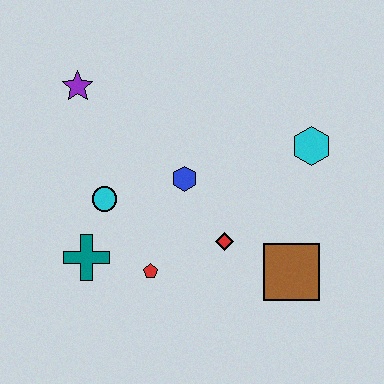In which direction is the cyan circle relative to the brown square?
The cyan circle is to the left of the brown square.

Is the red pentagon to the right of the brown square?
No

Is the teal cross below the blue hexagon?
Yes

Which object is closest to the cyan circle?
The teal cross is closest to the cyan circle.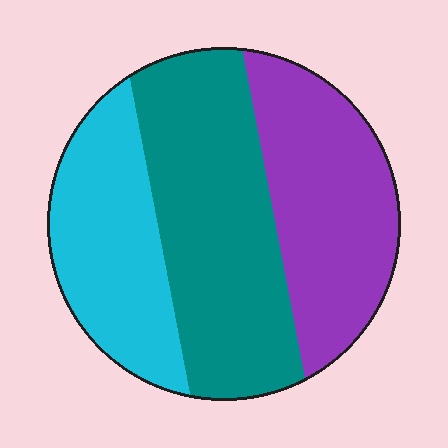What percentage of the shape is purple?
Purple takes up about one third (1/3) of the shape.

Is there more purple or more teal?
Teal.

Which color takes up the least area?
Cyan, at roughly 25%.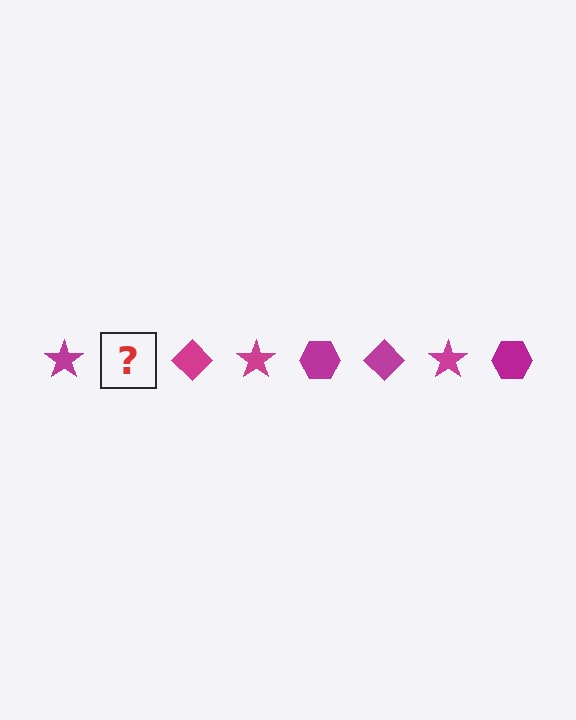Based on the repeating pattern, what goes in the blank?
The blank should be a magenta hexagon.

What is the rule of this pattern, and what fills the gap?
The rule is that the pattern cycles through star, hexagon, diamond shapes in magenta. The gap should be filled with a magenta hexagon.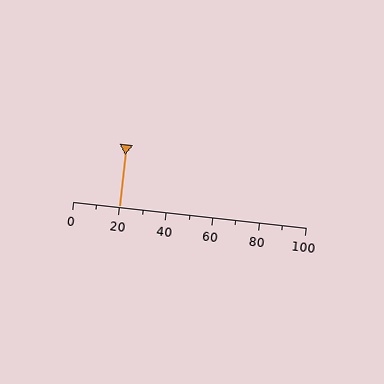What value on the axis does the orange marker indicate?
The marker indicates approximately 20.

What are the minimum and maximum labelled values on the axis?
The axis runs from 0 to 100.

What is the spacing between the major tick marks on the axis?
The major ticks are spaced 20 apart.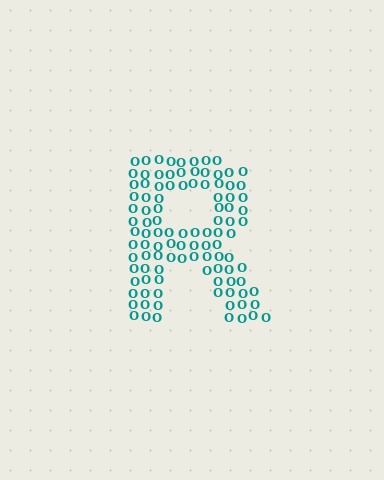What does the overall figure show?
The overall figure shows the letter R.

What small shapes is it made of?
It is made of small letter O's.